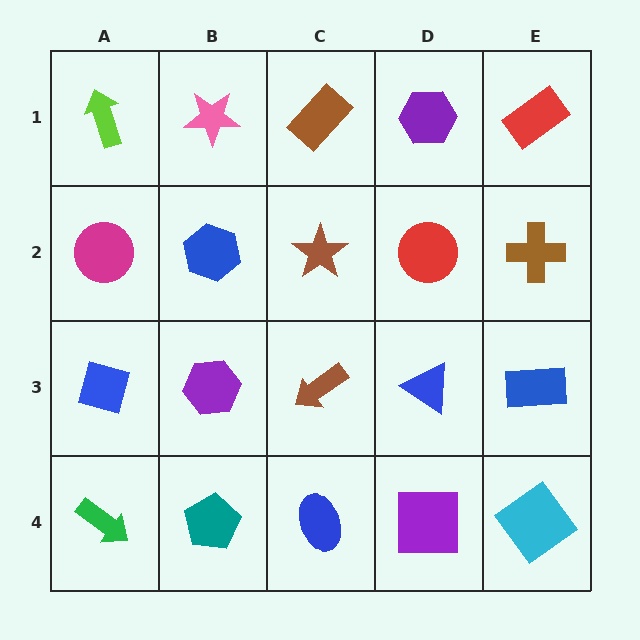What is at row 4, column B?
A teal pentagon.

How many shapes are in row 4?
5 shapes.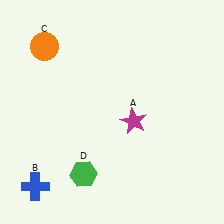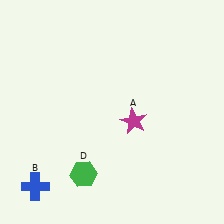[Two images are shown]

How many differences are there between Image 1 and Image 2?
There is 1 difference between the two images.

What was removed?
The orange circle (C) was removed in Image 2.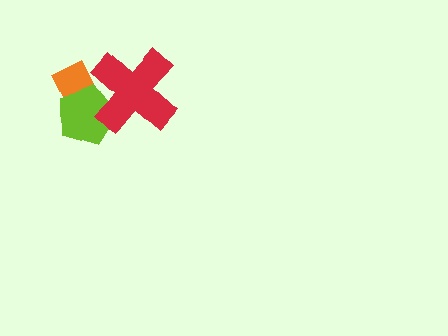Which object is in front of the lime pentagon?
The red cross is in front of the lime pentagon.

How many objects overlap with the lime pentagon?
2 objects overlap with the lime pentagon.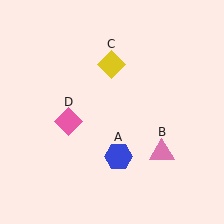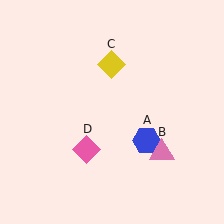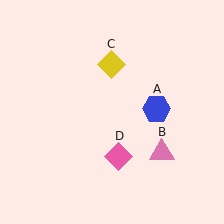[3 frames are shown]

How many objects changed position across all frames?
2 objects changed position: blue hexagon (object A), pink diamond (object D).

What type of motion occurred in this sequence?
The blue hexagon (object A), pink diamond (object D) rotated counterclockwise around the center of the scene.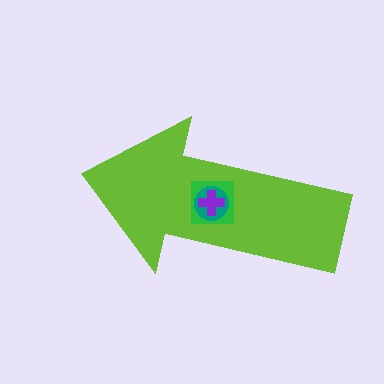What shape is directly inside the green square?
The teal circle.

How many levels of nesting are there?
4.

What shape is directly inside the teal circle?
The purple cross.